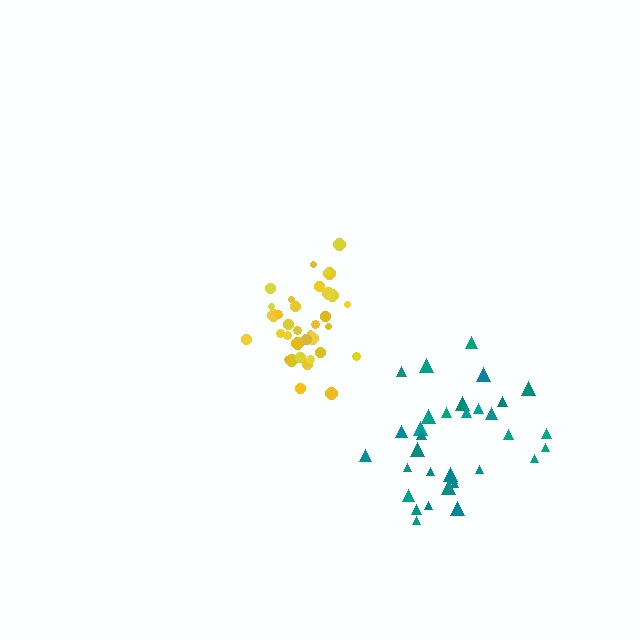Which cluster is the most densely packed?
Yellow.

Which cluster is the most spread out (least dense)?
Teal.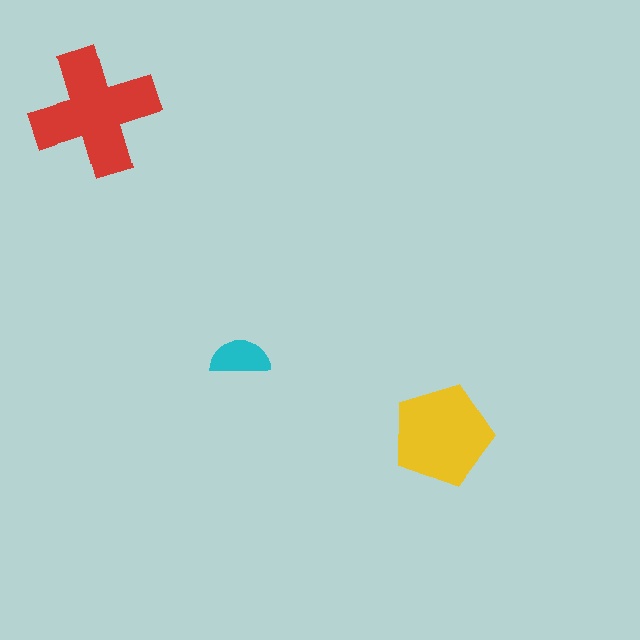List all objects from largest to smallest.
The red cross, the yellow pentagon, the cyan semicircle.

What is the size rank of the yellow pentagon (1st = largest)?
2nd.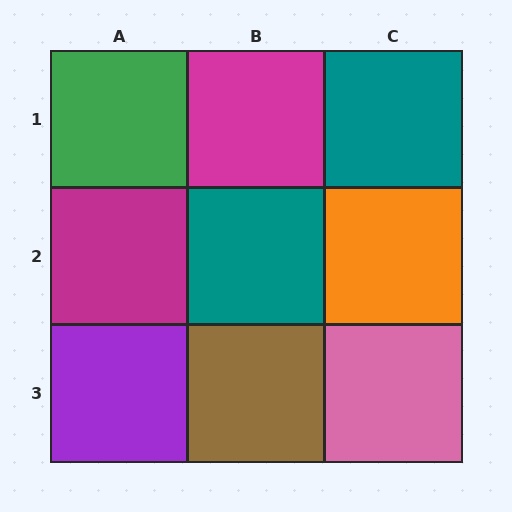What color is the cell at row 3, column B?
Brown.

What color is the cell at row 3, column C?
Pink.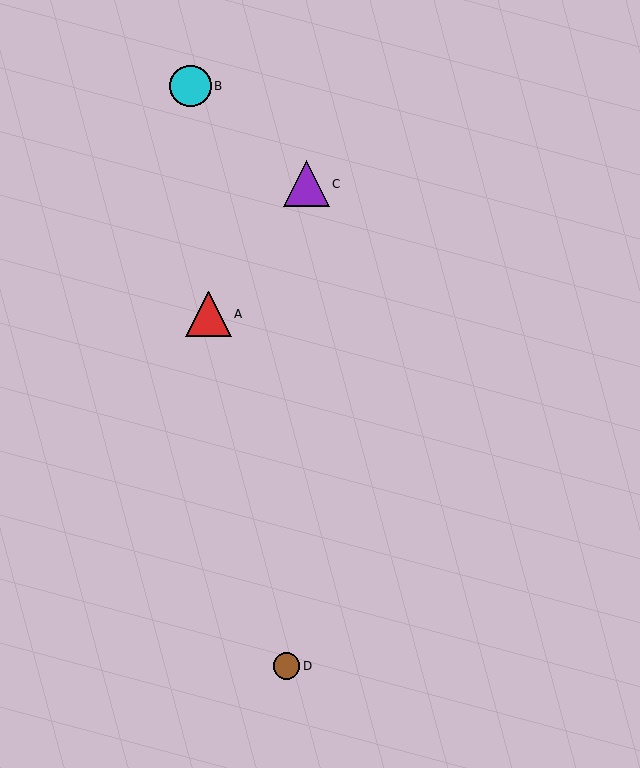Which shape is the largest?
The purple triangle (labeled C) is the largest.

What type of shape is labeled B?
Shape B is a cyan circle.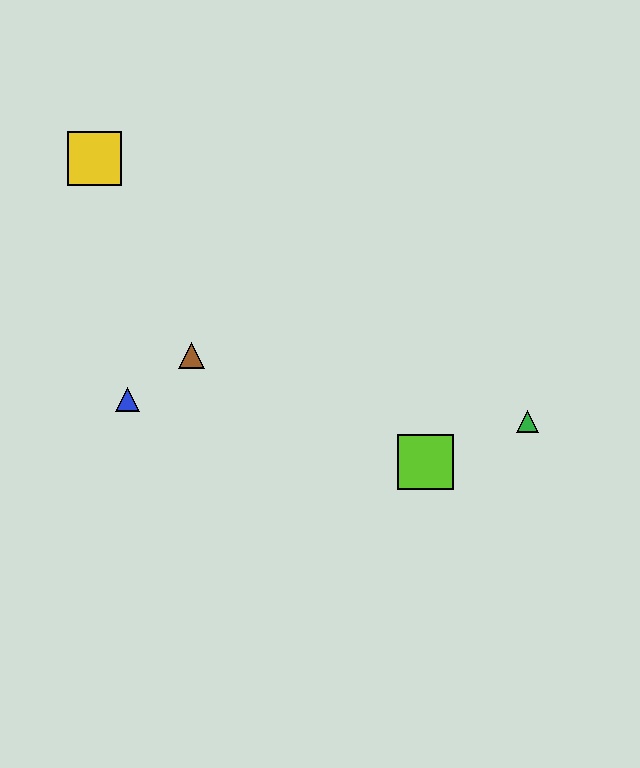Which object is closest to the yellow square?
The brown triangle is closest to the yellow square.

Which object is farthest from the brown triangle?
The green triangle is farthest from the brown triangle.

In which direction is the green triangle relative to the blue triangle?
The green triangle is to the right of the blue triangle.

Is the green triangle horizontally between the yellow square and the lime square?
No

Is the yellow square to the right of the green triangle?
No